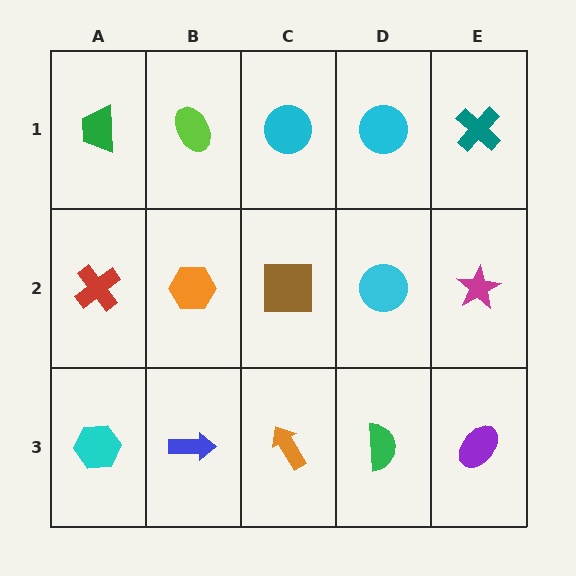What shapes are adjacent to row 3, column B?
An orange hexagon (row 2, column B), a cyan hexagon (row 3, column A), an orange arrow (row 3, column C).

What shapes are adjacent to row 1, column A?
A red cross (row 2, column A), a lime ellipse (row 1, column B).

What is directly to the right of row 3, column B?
An orange arrow.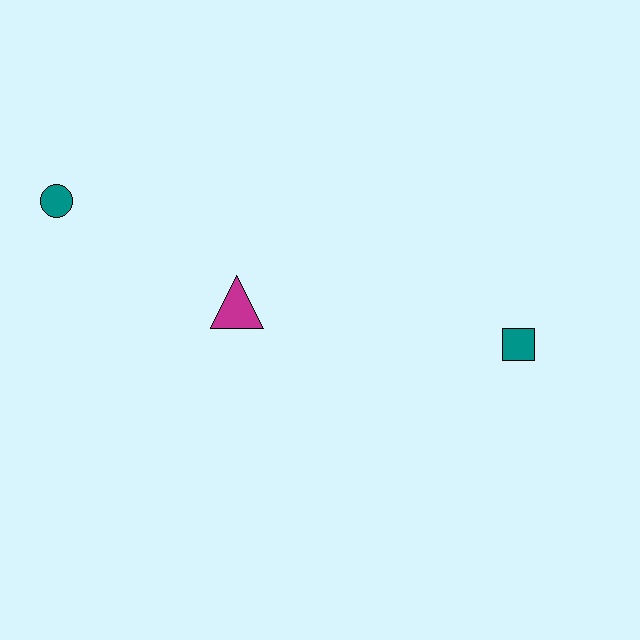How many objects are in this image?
There are 3 objects.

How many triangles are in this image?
There is 1 triangle.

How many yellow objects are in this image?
There are no yellow objects.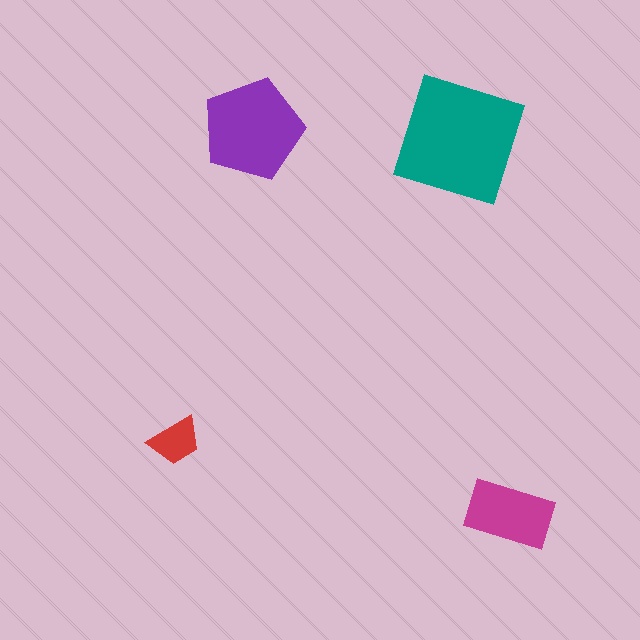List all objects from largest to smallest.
The teal square, the purple pentagon, the magenta rectangle, the red trapezoid.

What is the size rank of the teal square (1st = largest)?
1st.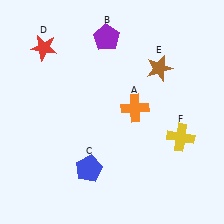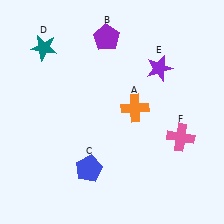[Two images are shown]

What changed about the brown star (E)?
In Image 1, E is brown. In Image 2, it changed to purple.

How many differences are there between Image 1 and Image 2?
There are 3 differences between the two images.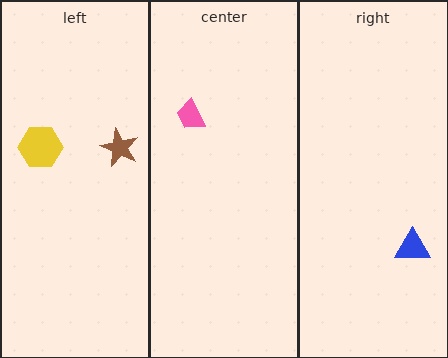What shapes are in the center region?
The pink trapezoid.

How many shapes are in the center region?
1.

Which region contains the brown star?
The left region.